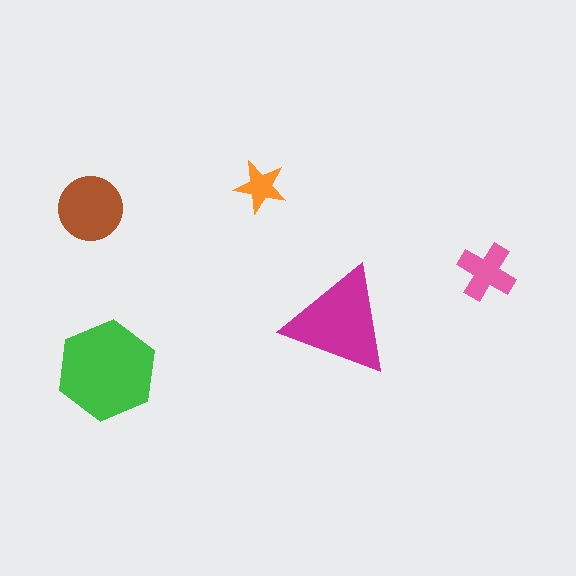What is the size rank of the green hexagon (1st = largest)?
1st.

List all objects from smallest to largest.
The orange star, the pink cross, the brown circle, the magenta triangle, the green hexagon.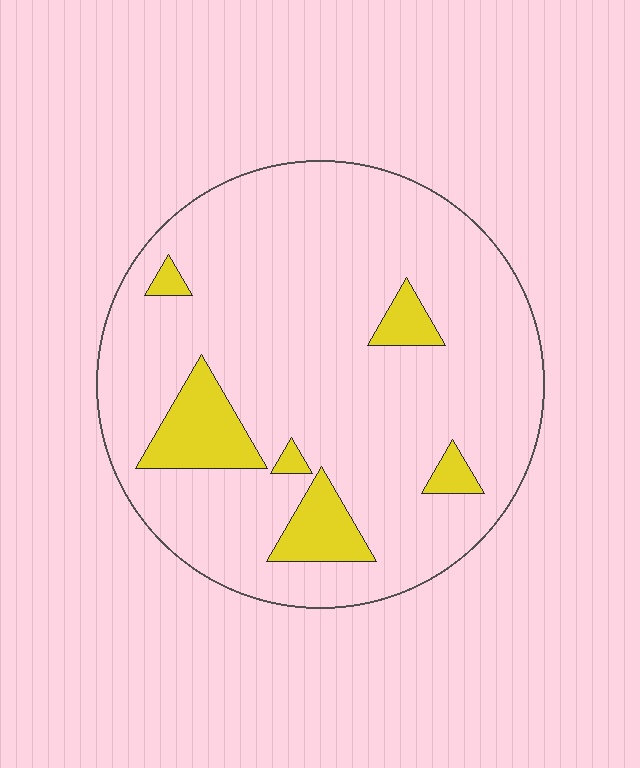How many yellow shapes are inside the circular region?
6.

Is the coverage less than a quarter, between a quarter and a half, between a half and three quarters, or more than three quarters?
Less than a quarter.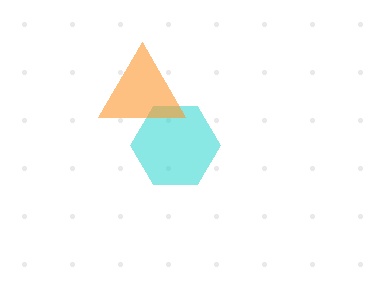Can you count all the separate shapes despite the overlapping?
Yes, there are 2 separate shapes.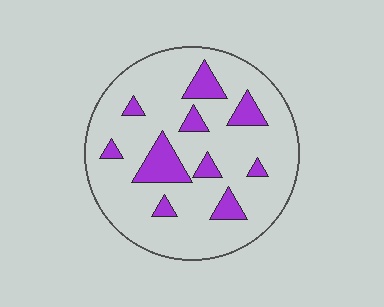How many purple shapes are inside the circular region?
10.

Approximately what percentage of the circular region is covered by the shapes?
Approximately 15%.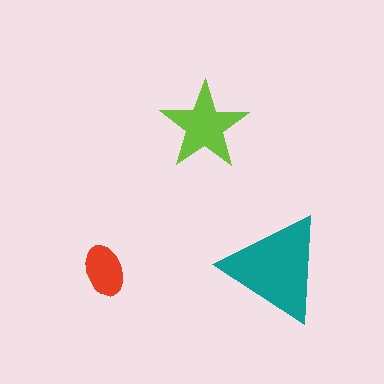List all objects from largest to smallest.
The teal triangle, the lime star, the red ellipse.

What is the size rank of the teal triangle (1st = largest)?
1st.